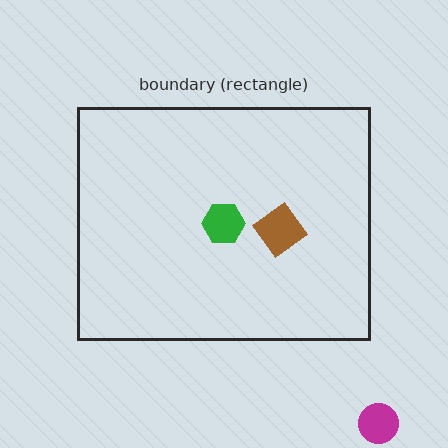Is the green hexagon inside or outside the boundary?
Inside.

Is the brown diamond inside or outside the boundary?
Inside.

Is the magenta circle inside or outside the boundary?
Outside.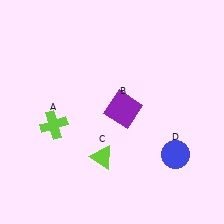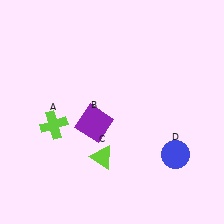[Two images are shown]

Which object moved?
The purple square (B) moved left.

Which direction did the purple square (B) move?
The purple square (B) moved left.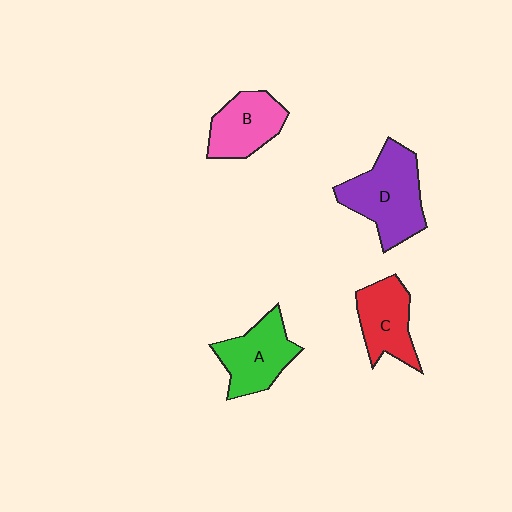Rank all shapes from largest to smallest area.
From largest to smallest: D (purple), A (green), C (red), B (pink).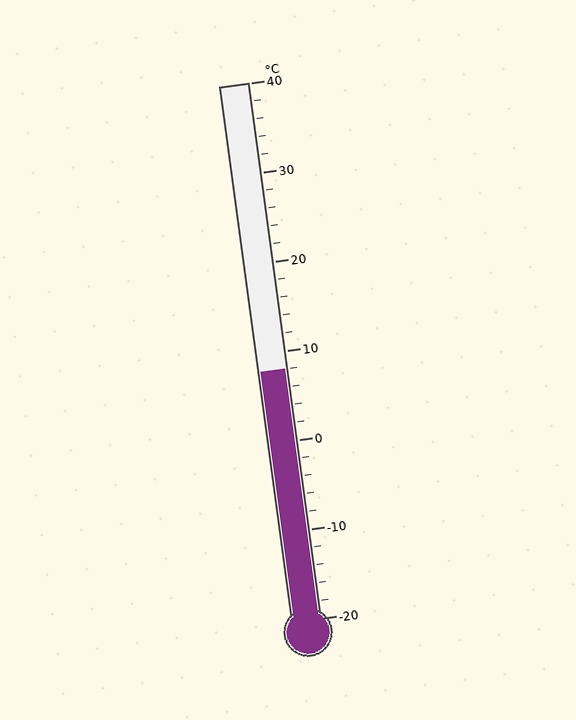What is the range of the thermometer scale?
The thermometer scale ranges from -20°C to 40°C.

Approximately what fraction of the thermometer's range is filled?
The thermometer is filled to approximately 45% of its range.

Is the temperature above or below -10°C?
The temperature is above -10°C.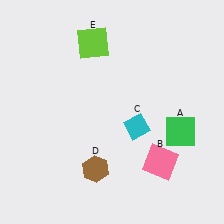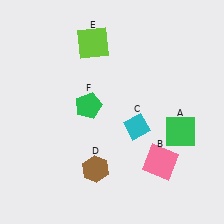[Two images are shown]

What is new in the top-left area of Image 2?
A green pentagon (F) was added in the top-left area of Image 2.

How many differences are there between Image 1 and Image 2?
There is 1 difference between the two images.